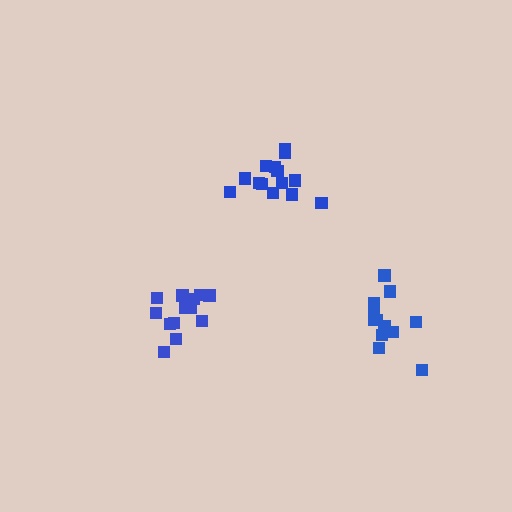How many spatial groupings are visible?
There are 3 spatial groupings.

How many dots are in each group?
Group 1: 14 dots, Group 2: 13 dots, Group 3: 13 dots (40 total).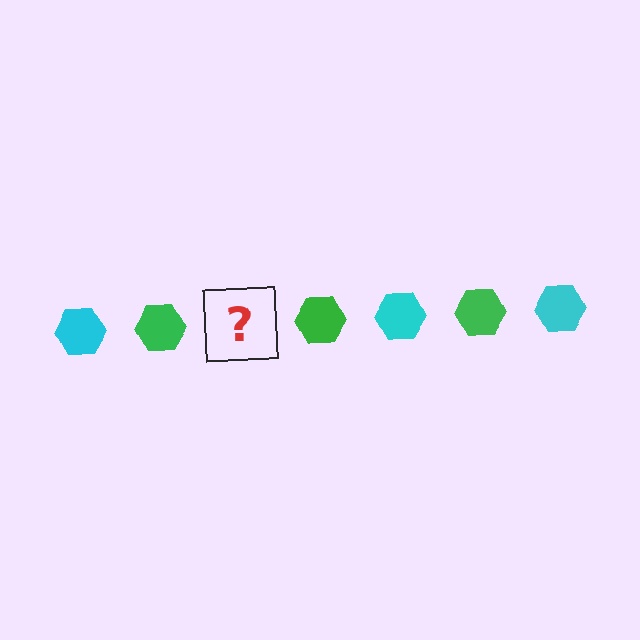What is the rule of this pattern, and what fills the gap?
The rule is that the pattern cycles through cyan, green hexagons. The gap should be filled with a cyan hexagon.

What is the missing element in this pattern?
The missing element is a cyan hexagon.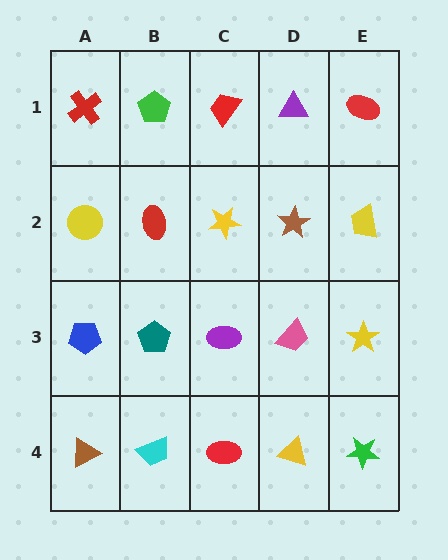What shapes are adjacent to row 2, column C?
A red trapezoid (row 1, column C), a purple ellipse (row 3, column C), a red ellipse (row 2, column B), a brown star (row 2, column D).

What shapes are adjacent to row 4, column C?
A purple ellipse (row 3, column C), a cyan trapezoid (row 4, column B), a yellow triangle (row 4, column D).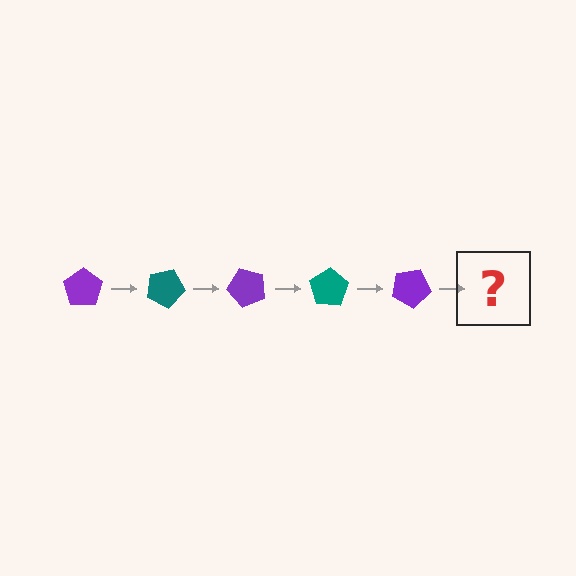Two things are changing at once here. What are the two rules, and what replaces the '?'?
The two rules are that it rotates 25 degrees each step and the color cycles through purple and teal. The '?' should be a teal pentagon, rotated 125 degrees from the start.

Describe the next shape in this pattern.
It should be a teal pentagon, rotated 125 degrees from the start.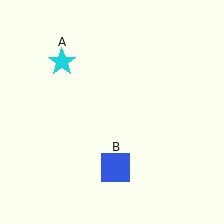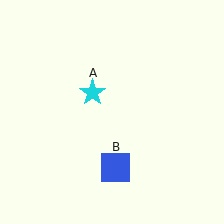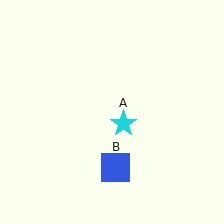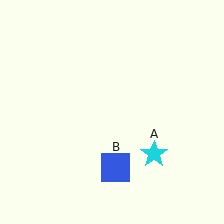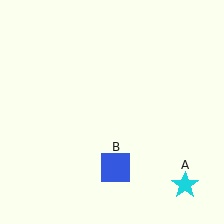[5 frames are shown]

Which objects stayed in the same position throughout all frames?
Blue square (object B) remained stationary.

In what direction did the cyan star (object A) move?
The cyan star (object A) moved down and to the right.